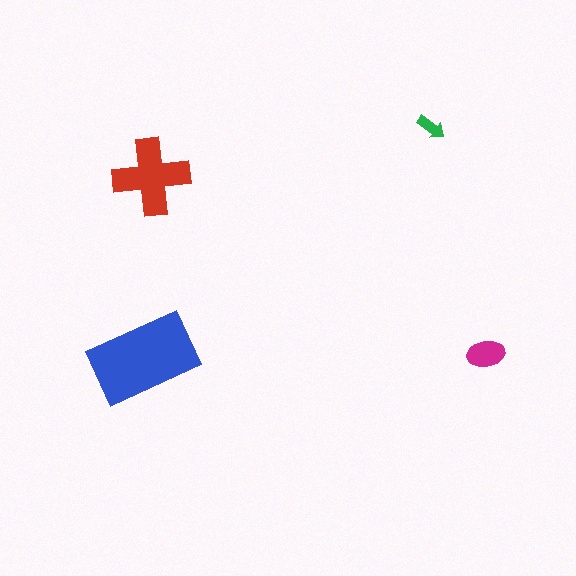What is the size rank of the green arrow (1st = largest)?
4th.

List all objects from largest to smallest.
The blue rectangle, the red cross, the magenta ellipse, the green arrow.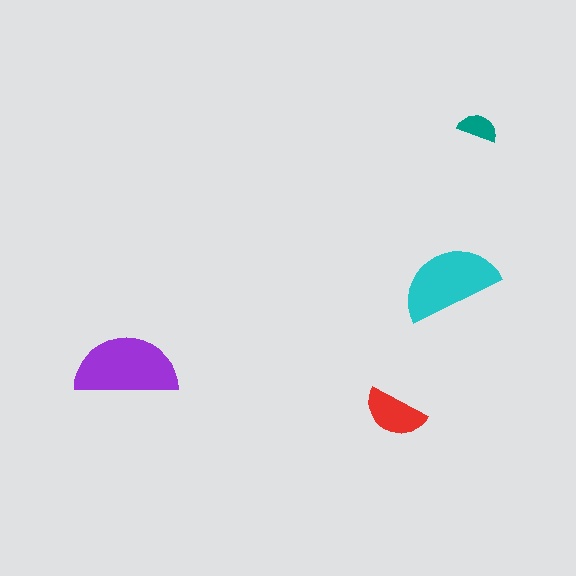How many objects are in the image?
There are 4 objects in the image.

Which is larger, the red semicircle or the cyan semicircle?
The cyan one.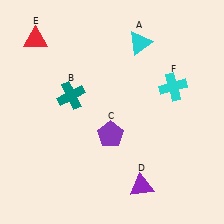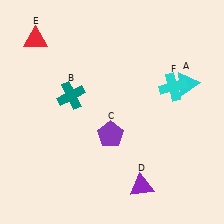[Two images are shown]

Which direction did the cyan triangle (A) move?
The cyan triangle (A) moved right.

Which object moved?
The cyan triangle (A) moved right.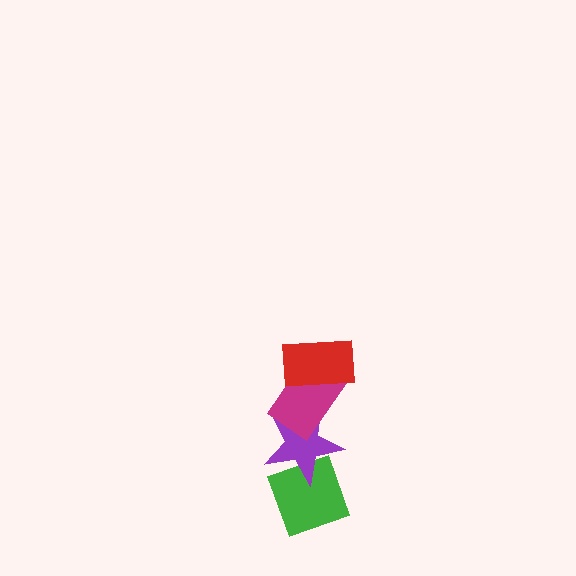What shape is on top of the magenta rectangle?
The red rectangle is on top of the magenta rectangle.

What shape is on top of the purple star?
The magenta rectangle is on top of the purple star.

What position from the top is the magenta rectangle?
The magenta rectangle is 2nd from the top.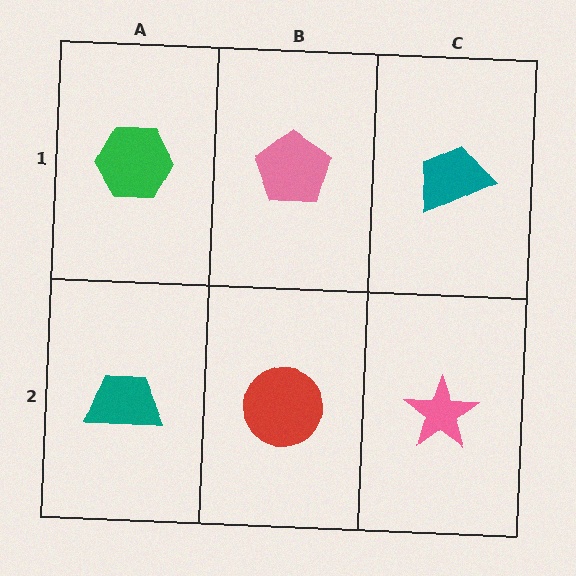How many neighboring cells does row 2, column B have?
3.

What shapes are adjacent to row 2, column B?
A pink pentagon (row 1, column B), a teal trapezoid (row 2, column A), a pink star (row 2, column C).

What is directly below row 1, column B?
A red circle.